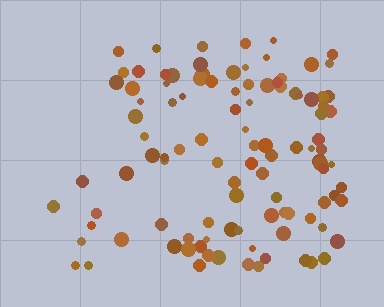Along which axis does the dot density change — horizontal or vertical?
Horizontal.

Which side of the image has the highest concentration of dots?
The right.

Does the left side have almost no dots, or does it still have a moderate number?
Still a moderate number, just noticeably fewer than the right.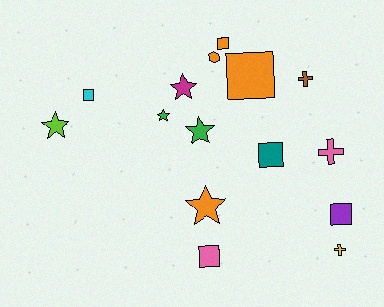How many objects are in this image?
There are 15 objects.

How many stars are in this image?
There are 5 stars.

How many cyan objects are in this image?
There is 1 cyan object.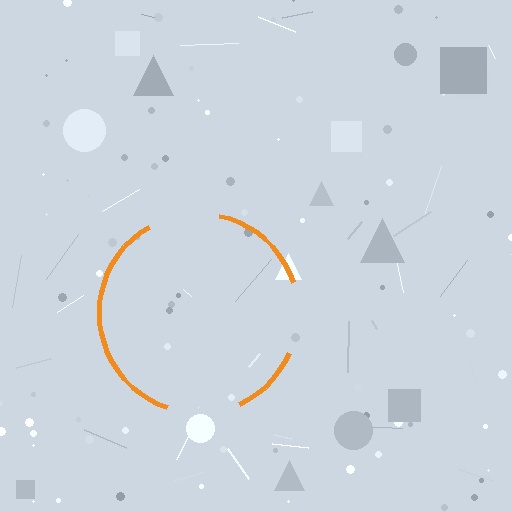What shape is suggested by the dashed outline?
The dashed outline suggests a circle.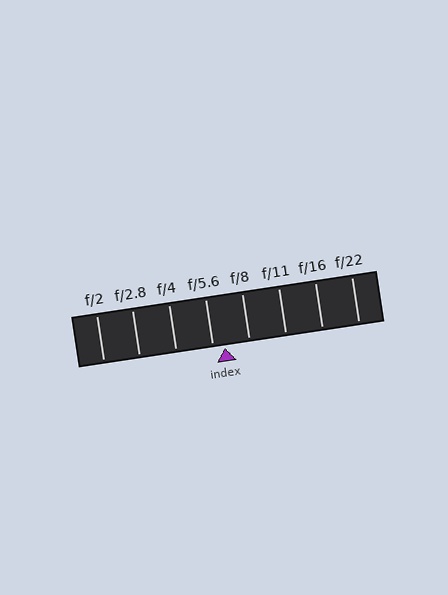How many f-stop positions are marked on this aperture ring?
There are 8 f-stop positions marked.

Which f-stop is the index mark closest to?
The index mark is closest to f/5.6.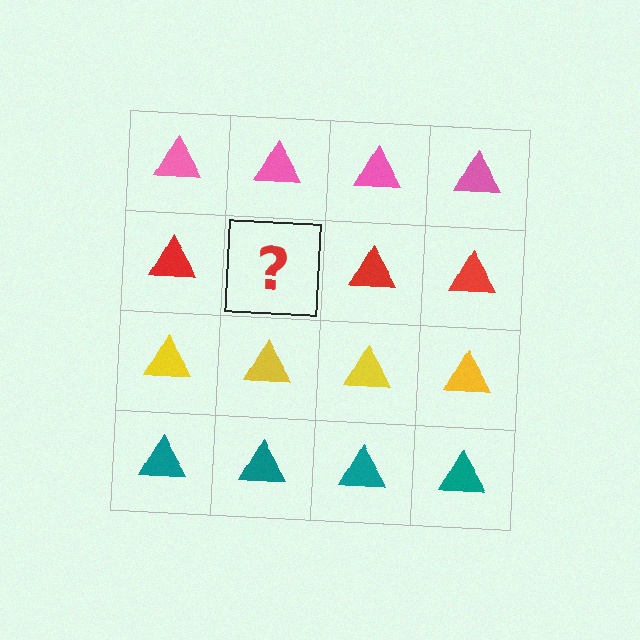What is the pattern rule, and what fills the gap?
The rule is that each row has a consistent color. The gap should be filled with a red triangle.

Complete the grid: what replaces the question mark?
The question mark should be replaced with a red triangle.